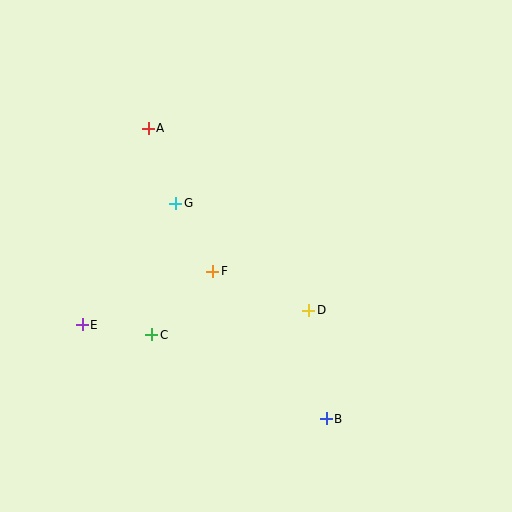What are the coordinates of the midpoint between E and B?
The midpoint between E and B is at (204, 372).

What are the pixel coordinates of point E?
Point E is at (82, 325).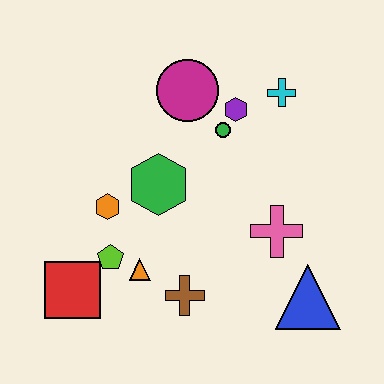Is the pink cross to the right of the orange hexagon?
Yes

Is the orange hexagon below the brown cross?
No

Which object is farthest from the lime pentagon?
The cyan cross is farthest from the lime pentagon.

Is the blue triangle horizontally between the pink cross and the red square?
No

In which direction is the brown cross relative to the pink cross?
The brown cross is to the left of the pink cross.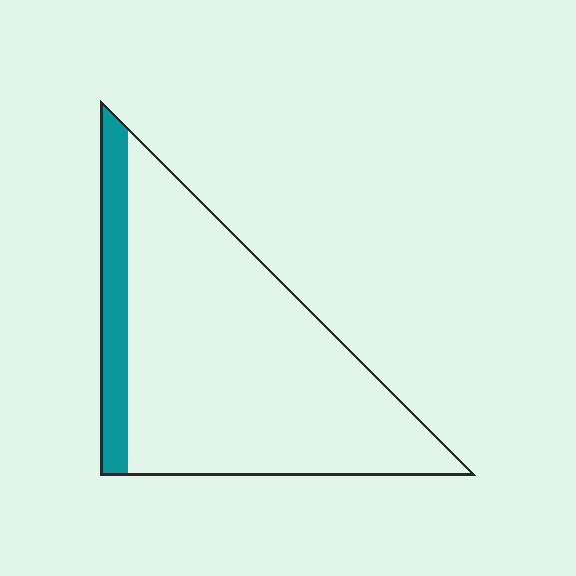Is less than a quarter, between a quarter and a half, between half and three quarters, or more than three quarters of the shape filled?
Less than a quarter.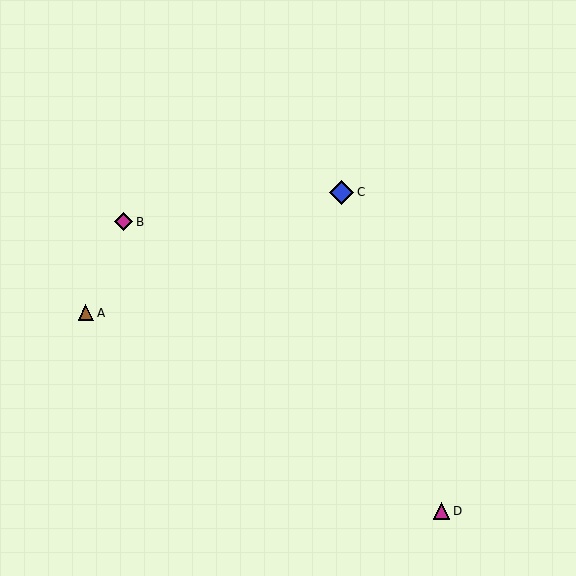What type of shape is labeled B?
Shape B is a magenta diamond.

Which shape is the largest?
The blue diamond (labeled C) is the largest.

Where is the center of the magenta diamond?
The center of the magenta diamond is at (124, 222).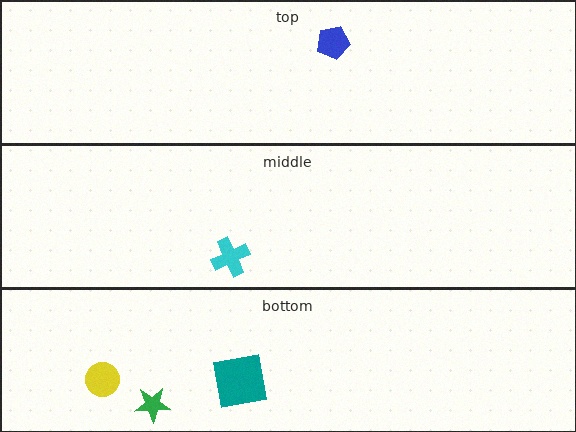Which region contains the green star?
The bottom region.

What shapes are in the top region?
The blue pentagon.